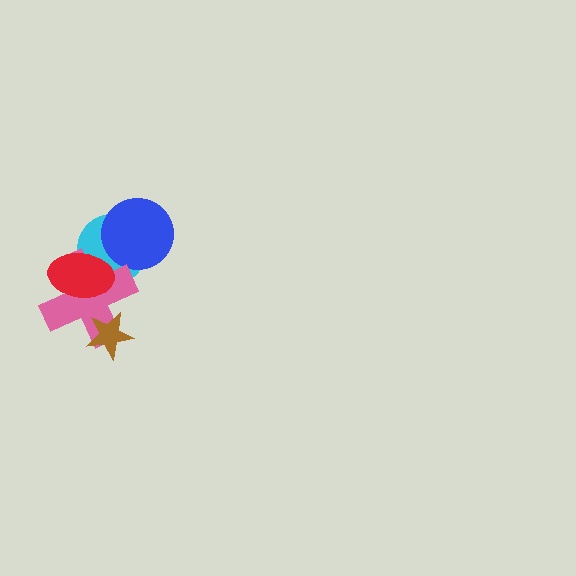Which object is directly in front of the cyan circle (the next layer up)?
The blue circle is directly in front of the cyan circle.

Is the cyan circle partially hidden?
Yes, it is partially covered by another shape.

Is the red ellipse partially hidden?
No, no other shape covers it.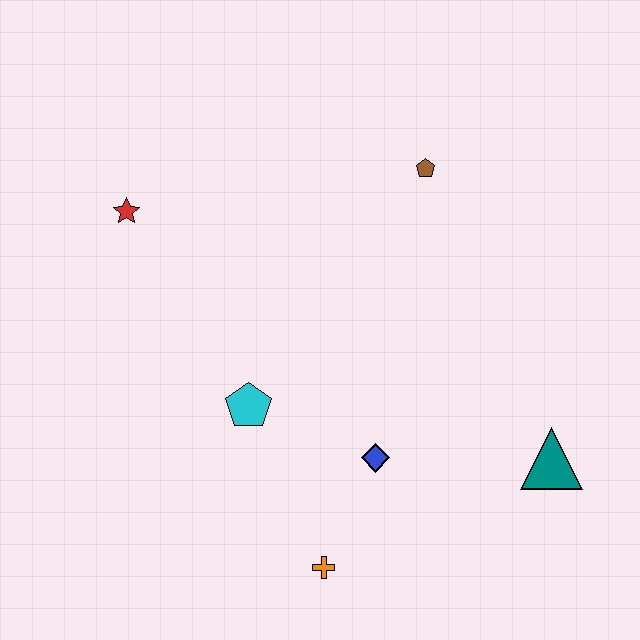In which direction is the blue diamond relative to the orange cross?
The blue diamond is above the orange cross.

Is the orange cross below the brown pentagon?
Yes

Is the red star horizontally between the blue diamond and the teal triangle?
No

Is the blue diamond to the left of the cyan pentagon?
No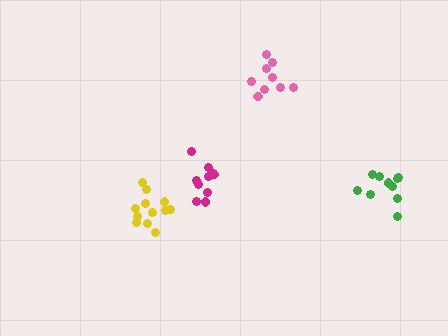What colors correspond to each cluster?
The clusters are colored: pink, magenta, yellow, green.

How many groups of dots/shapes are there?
There are 4 groups.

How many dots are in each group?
Group 1: 9 dots, Group 2: 10 dots, Group 3: 12 dots, Group 4: 10 dots (41 total).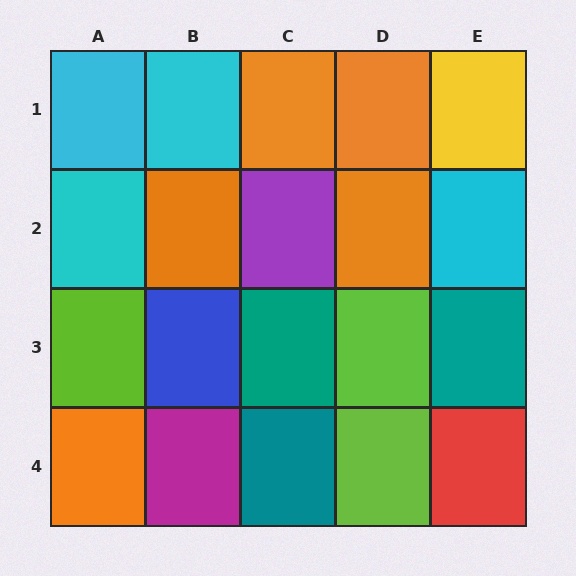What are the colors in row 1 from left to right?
Cyan, cyan, orange, orange, yellow.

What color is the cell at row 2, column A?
Cyan.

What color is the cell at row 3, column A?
Lime.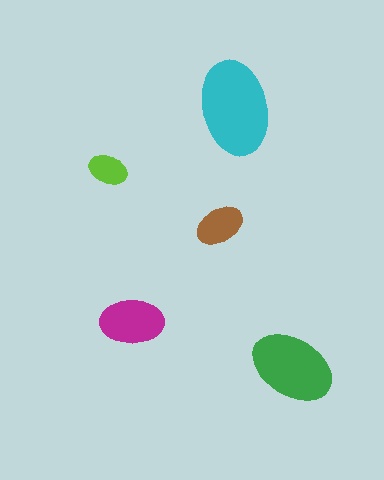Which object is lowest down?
The green ellipse is bottommost.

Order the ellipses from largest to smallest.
the cyan one, the green one, the magenta one, the brown one, the lime one.